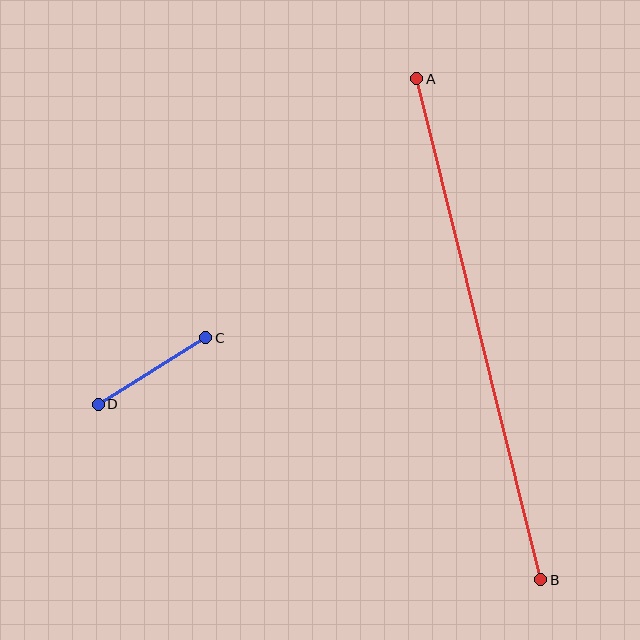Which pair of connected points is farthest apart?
Points A and B are farthest apart.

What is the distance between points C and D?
The distance is approximately 126 pixels.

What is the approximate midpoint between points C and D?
The midpoint is at approximately (152, 371) pixels.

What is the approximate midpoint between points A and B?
The midpoint is at approximately (479, 329) pixels.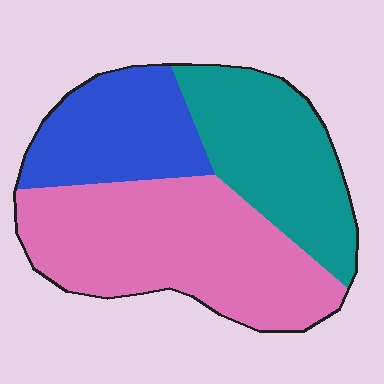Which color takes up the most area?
Pink, at roughly 45%.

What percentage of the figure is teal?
Teal takes up about one third (1/3) of the figure.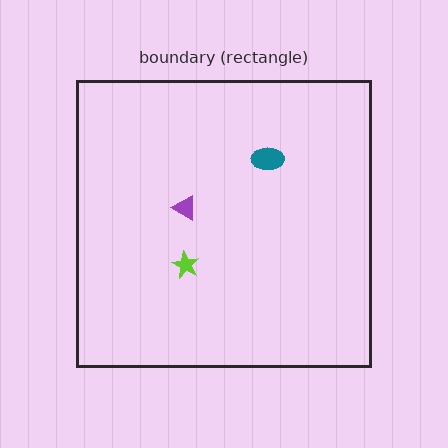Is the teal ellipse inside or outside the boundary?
Inside.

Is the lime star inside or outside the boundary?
Inside.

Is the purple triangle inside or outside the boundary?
Inside.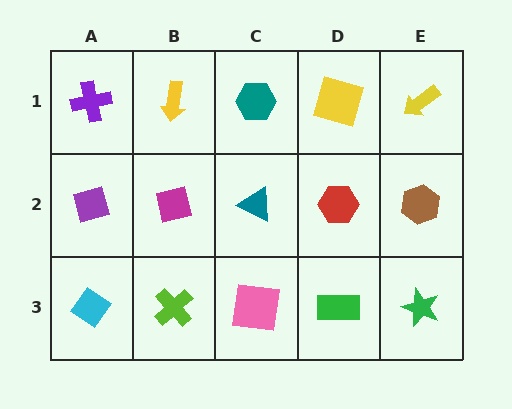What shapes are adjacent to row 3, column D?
A red hexagon (row 2, column D), a pink square (row 3, column C), a green star (row 3, column E).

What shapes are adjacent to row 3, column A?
A purple diamond (row 2, column A), a lime cross (row 3, column B).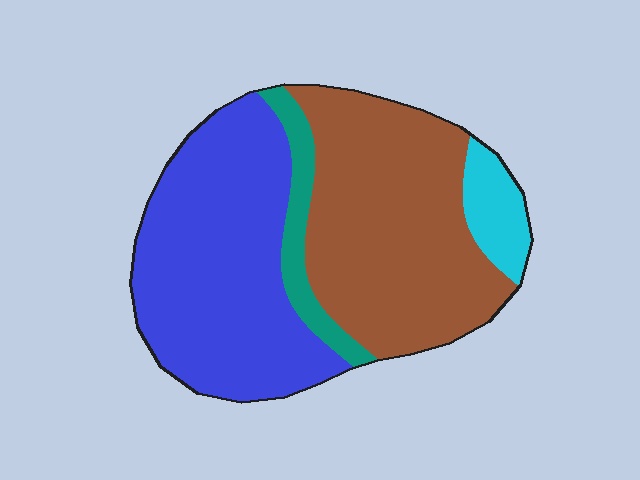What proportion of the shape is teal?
Teal covers about 10% of the shape.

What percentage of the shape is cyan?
Cyan covers around 5% of the shape.